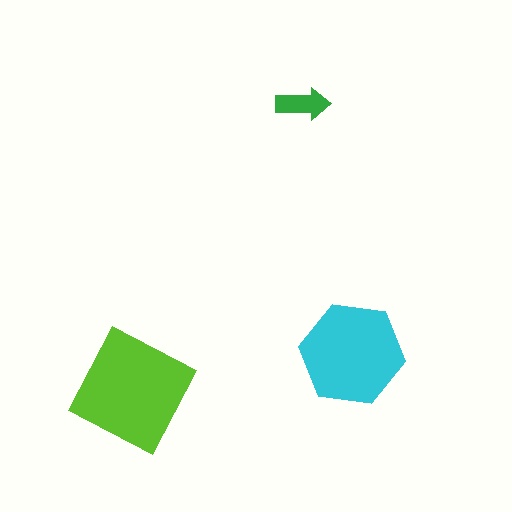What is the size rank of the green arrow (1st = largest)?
3rd.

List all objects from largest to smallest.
The lime square, the cyan hexagon, the green arrow.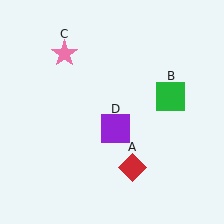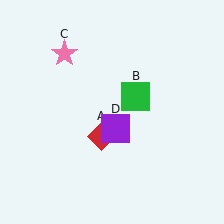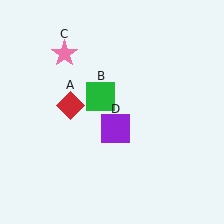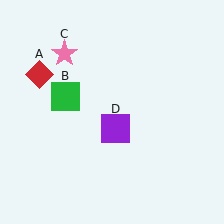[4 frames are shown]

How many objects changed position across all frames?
2 objects changed position: red diamond (object A), green square (object B).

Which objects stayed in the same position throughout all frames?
Pink star (object C) and purple square (object D) remained stationary.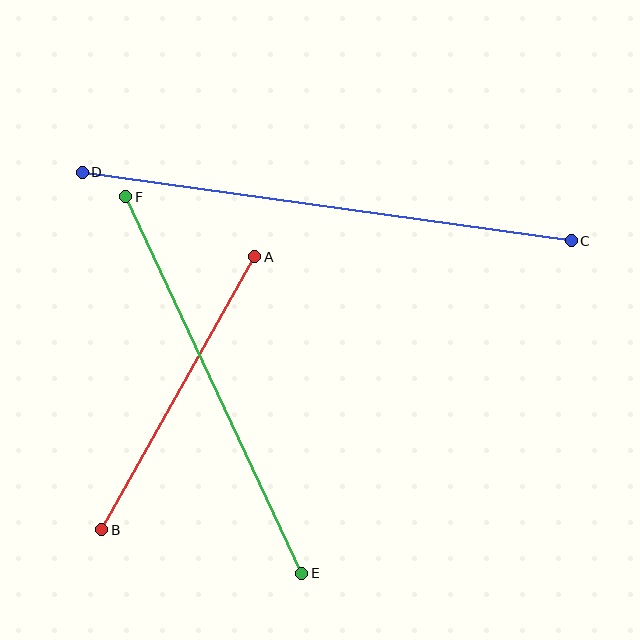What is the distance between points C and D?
The distance is approximately 494 pixels.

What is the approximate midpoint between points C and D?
The midpoint is at approximately (327, 207) pixels.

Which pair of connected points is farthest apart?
Points C and D are farthest apart.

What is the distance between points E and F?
The distance is approximately 416 pixels.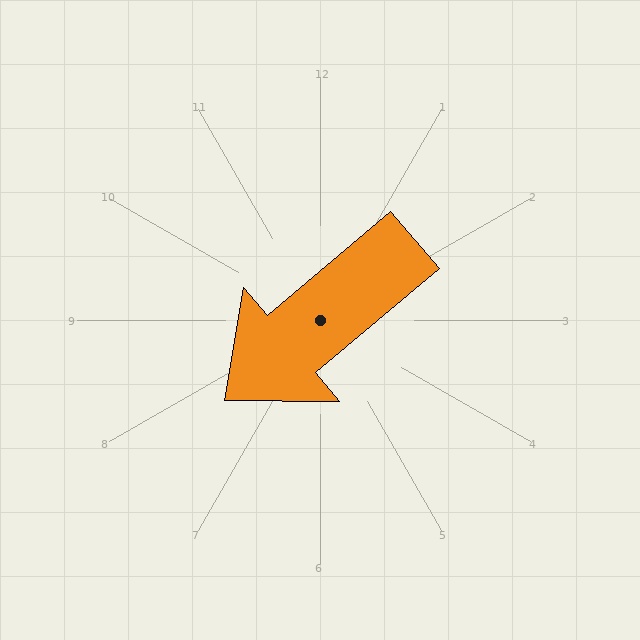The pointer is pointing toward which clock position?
Roughly 8 o'clock.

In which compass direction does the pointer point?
Southwest.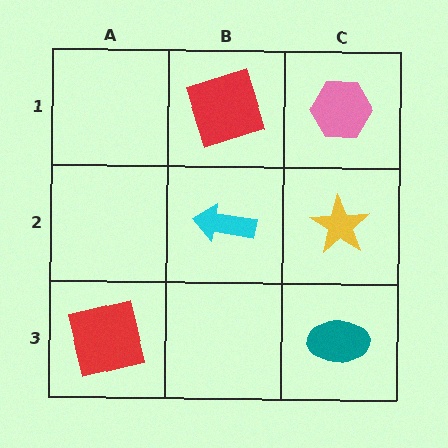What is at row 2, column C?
A yellow star.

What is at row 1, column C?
A pink hexagon.